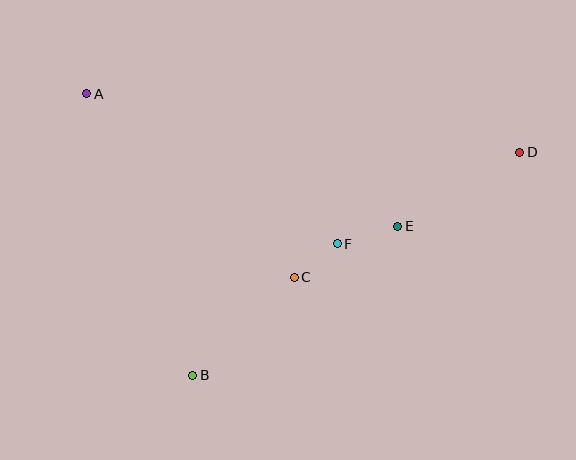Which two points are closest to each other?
Points C and F are closest to each other.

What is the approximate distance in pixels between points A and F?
The distance between A and F is approximately 292 pixels.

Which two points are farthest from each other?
Points A and D are farthest from each other.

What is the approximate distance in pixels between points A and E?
The distance between A and E is approximately 338 pixels.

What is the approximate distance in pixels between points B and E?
The distance between B and E is approximately 253 pixels.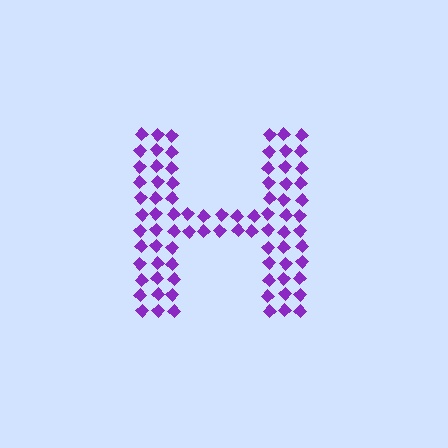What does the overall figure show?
The overall figure shows the letter H.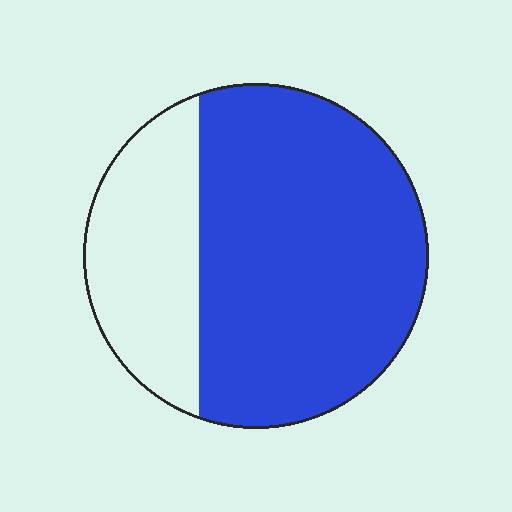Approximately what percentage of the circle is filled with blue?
Approximately 70%.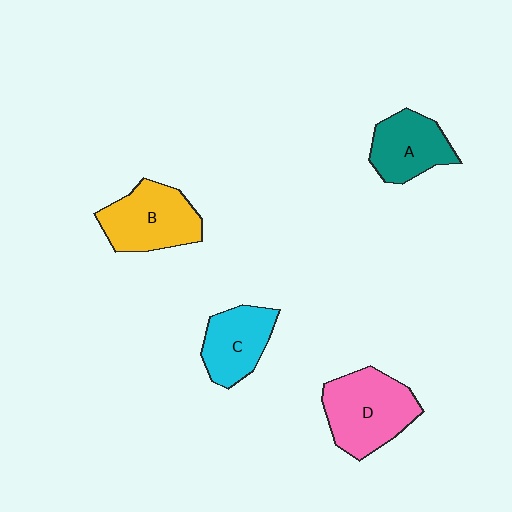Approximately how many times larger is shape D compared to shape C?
Approximately 1.4 times.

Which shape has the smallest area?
Shape C (cyan).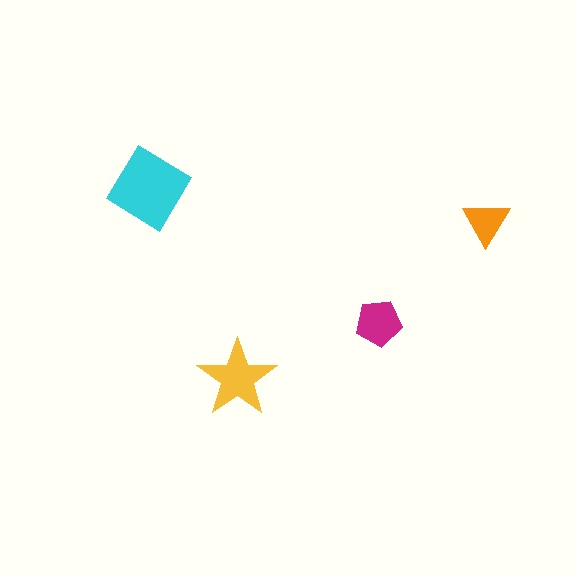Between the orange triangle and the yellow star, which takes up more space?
The yellow star.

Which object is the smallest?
The orange triangle.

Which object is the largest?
The cyan diamond.